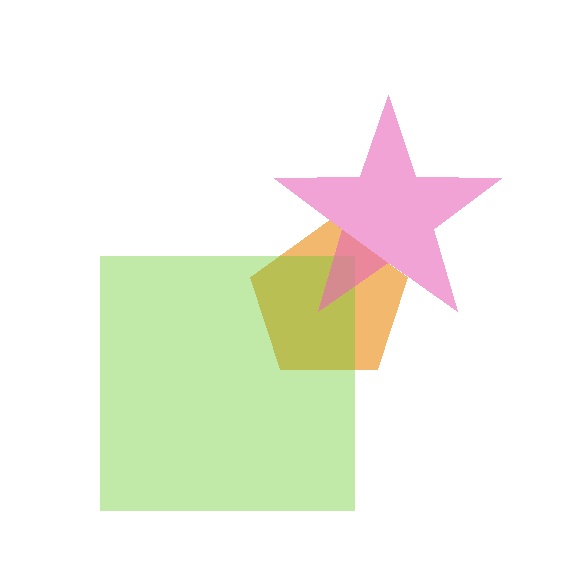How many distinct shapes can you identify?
There are 3 distinct shapes: an orange pentagon, a lime square, a pink star.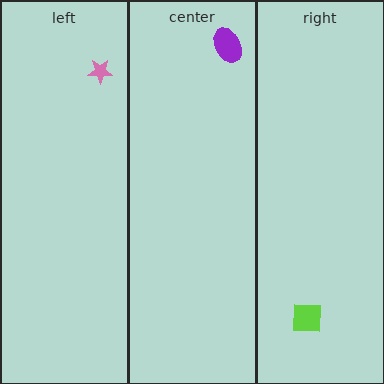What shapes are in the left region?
The pink star.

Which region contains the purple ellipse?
The center region.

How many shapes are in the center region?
1.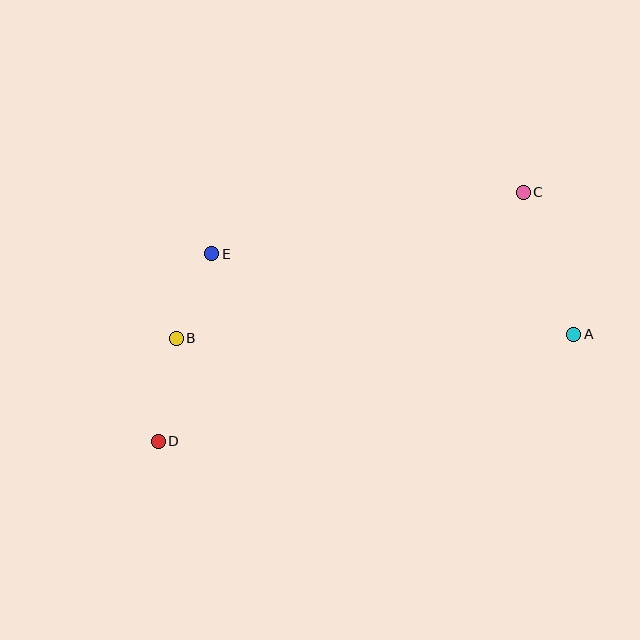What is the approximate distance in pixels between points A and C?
The distance between A and C is approximately 151 pixels.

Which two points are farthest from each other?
Points C and D are farthest from each other.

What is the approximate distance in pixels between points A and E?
The distance between A and E is approximately 371 pixels.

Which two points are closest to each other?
Points B and E are closest to each other.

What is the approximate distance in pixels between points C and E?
The distance between C and E is approximately 318 pixels.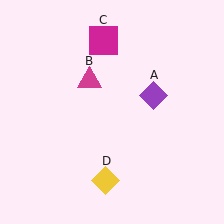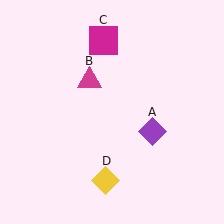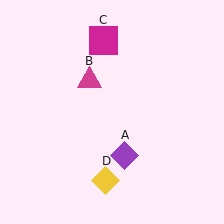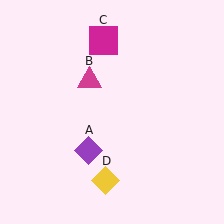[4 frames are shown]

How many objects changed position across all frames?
1 object changed position: purple diamond (object A).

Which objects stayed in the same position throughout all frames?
Magenta triangle (object B) and magenta square (object C) and yellow diamond (object D) remained stationary.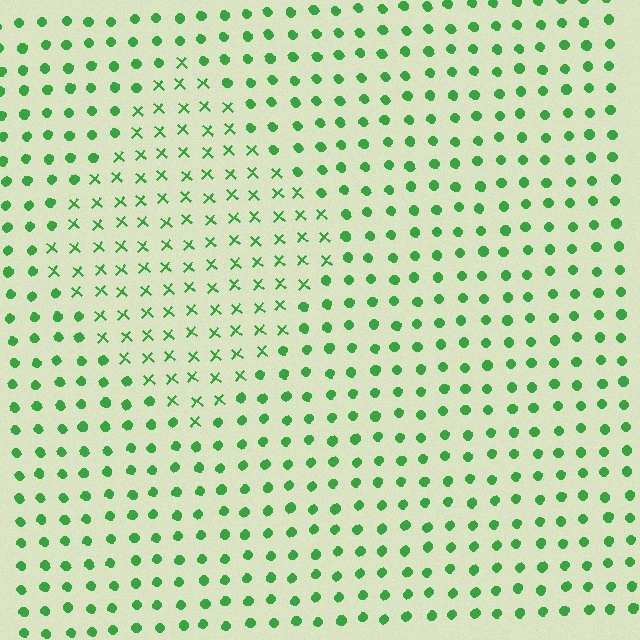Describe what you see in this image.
The image is filled with small green elements arranged in a uniform grid. A diamond-shaped region contains X marks, while the surrounding area contains circles. The boundary is defined purely by the change in element shape.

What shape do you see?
I see a diamond.